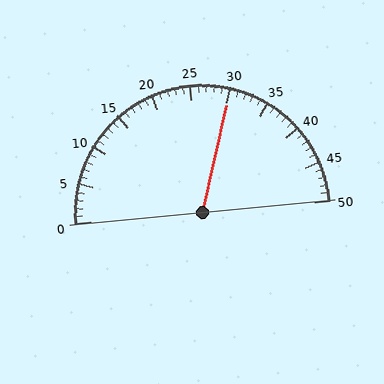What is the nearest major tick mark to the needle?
The nearest major tick mark is 30.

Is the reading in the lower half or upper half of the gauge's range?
The reading is in the upper half of the range (0 to 50).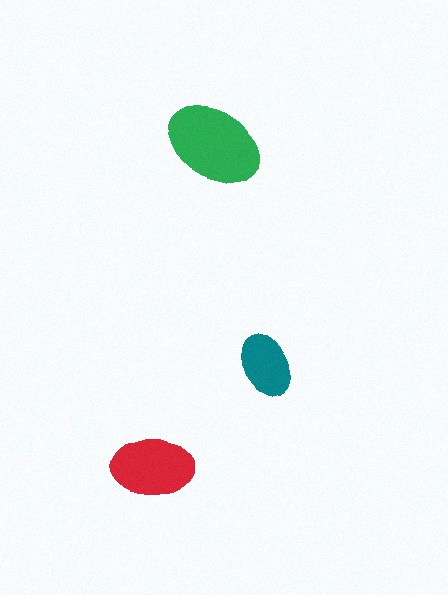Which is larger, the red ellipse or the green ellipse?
The green one.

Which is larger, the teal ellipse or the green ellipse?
The green one.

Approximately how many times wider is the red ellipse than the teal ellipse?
About 1.5 times wider.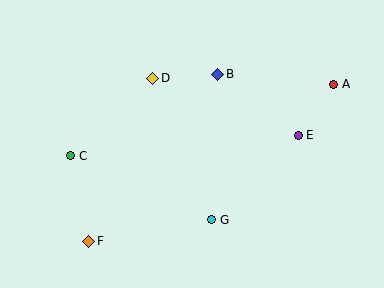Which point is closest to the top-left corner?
Point C is closest to the top-left corner.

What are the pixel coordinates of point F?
Point F is at (89, 241).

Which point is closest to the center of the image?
Point B at (218, 74) is closest to the center.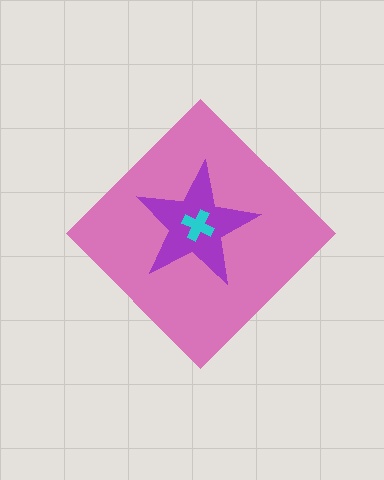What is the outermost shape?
The pink diamond.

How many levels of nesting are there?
3.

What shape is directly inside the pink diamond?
The purple star.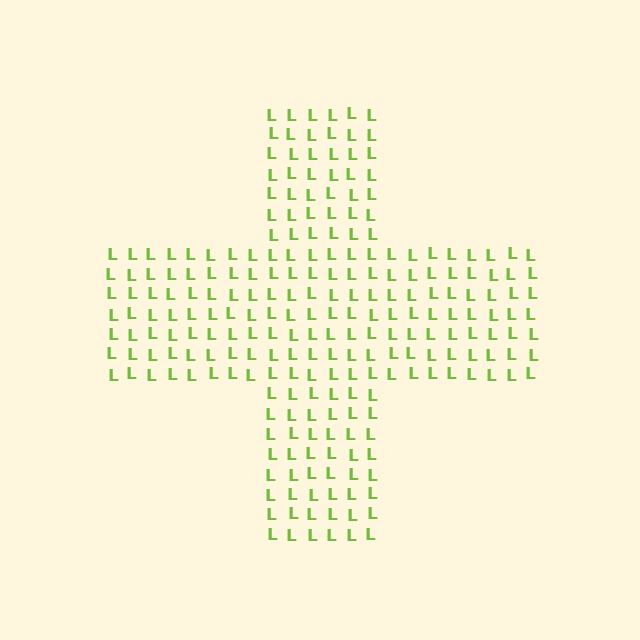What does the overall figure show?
The overall figure shows a cross.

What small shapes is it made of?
It is made of small letter L's.